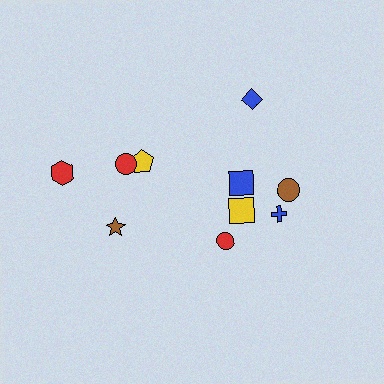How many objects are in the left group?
There are 4 objects.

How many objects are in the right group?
There are 6 objects.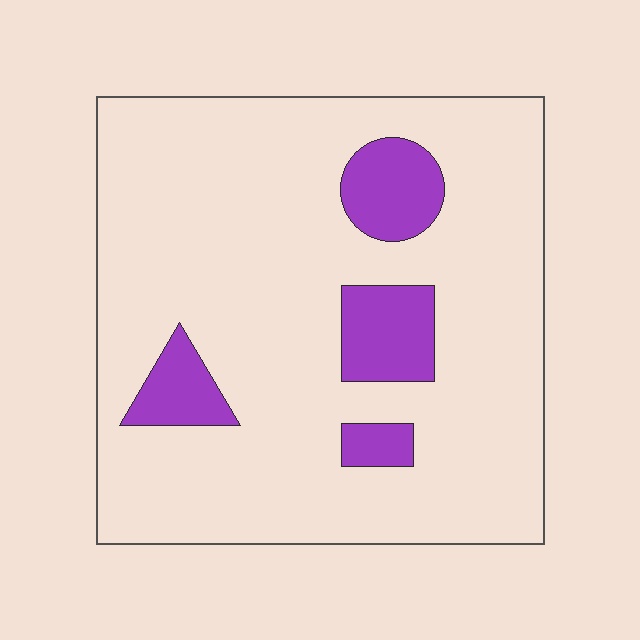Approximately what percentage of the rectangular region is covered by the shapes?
Approximately 15%.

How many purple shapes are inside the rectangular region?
4.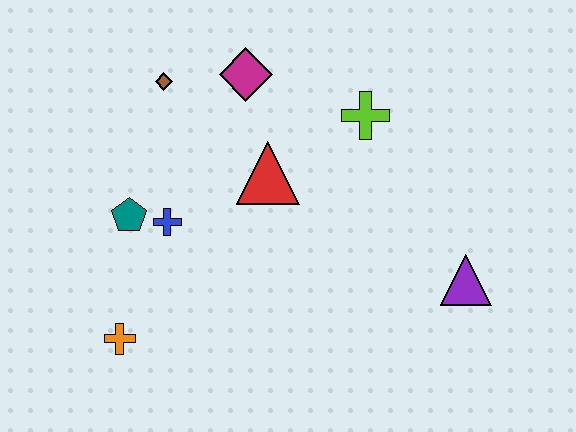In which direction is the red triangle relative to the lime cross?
The red triangle is to the left of the lime cross.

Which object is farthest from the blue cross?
The purple triangle is farthest from the blue cross.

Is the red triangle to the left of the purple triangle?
Yes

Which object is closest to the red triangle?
The magenta diamond is closest to the red triangle.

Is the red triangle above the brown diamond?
No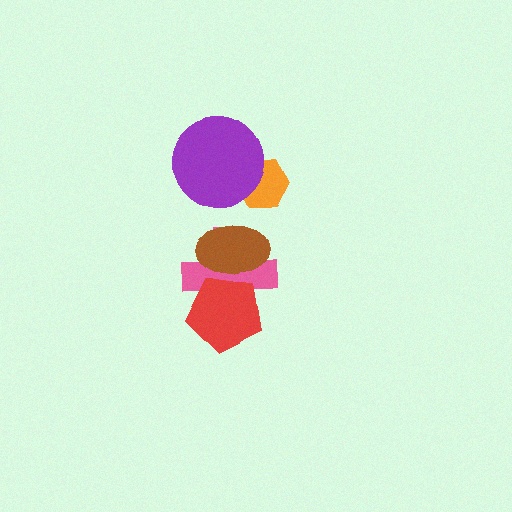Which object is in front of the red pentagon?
The brown ellipse is in front of the red pentagon.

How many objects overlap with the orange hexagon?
1 object overlaps with the orange hexagon.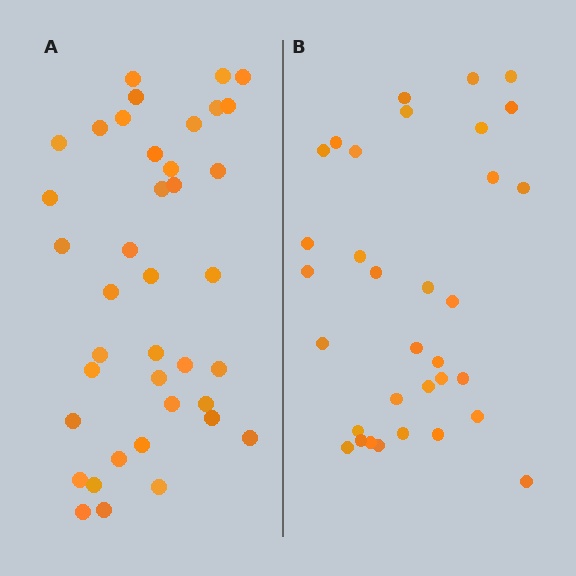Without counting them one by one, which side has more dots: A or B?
Region A (the left region) has more dots.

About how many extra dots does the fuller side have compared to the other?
Region A has about 6 more dots than region B.